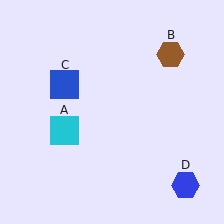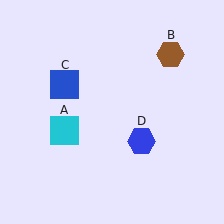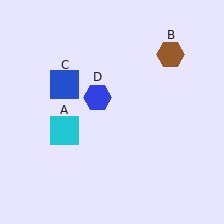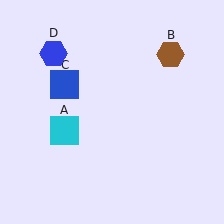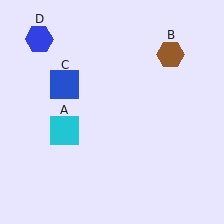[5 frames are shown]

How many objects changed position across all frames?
1 object changed position: blue hexagon (object D).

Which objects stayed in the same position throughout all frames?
Cyan square (object A) and brown hexagon (object B) and blue square (object C) remained stationary.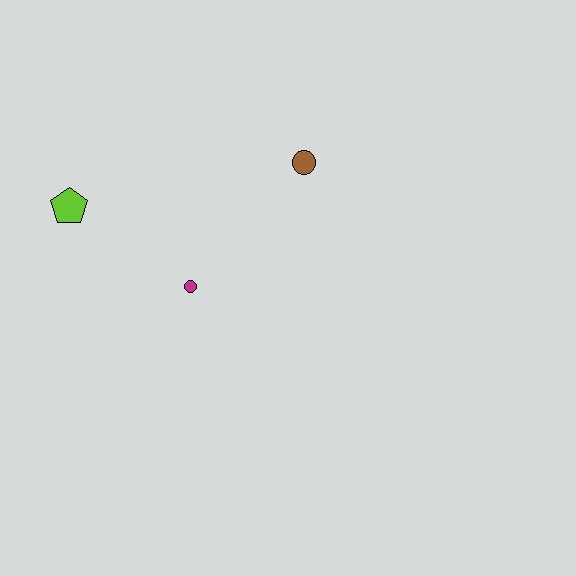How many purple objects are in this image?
There are no purple objects.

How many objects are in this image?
There are 3 objects.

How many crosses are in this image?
There are no crosses.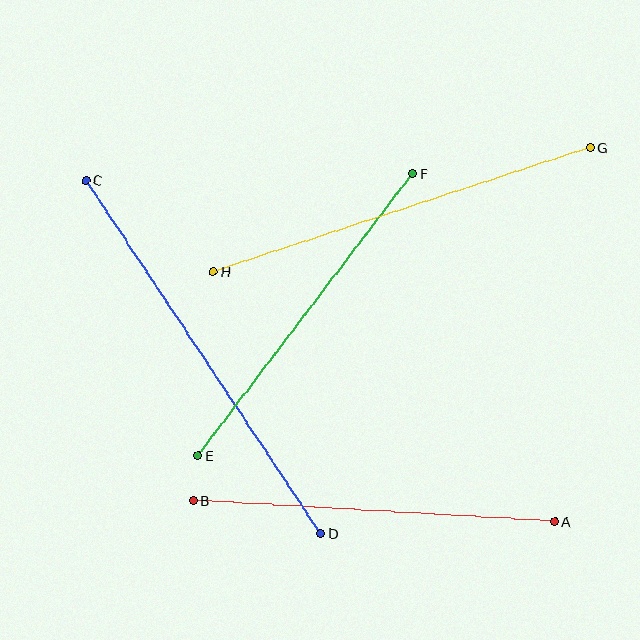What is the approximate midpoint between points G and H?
The midpoint is at approximately (402, 210) pixels.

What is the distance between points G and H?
The distance is approximately 397 pixels.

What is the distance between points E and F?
The distance is approximately 355 pixels.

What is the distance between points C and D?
The distance is approximately 424 pixels.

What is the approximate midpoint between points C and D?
The midpoint is at approximately (203, 357) pixels.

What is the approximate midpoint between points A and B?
The midpoint is at approximately (374, 511) pixels.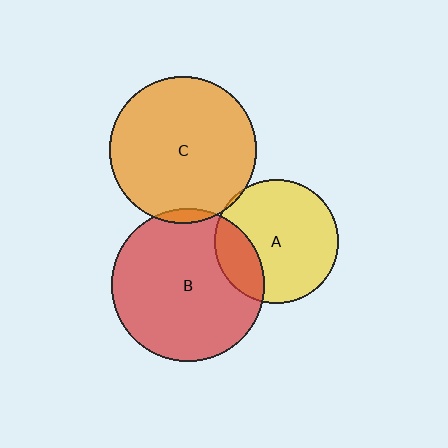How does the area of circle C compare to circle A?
Approximately 1.4 times.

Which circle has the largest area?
Circle B (red).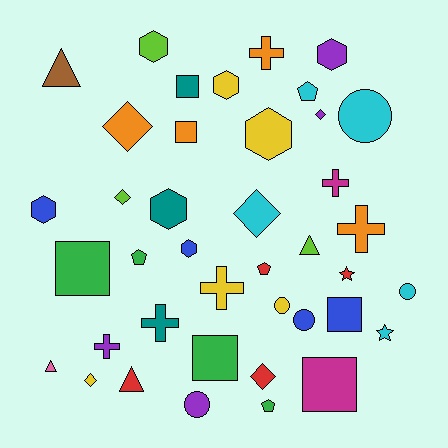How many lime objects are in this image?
There are 3 lime objects.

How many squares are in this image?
There are 6 squares.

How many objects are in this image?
There are 40 objects.